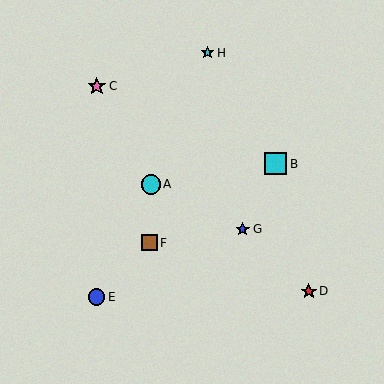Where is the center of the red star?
The center of the red star is at (309, 291).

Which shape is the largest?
The cyan square (labeled B) is the largest.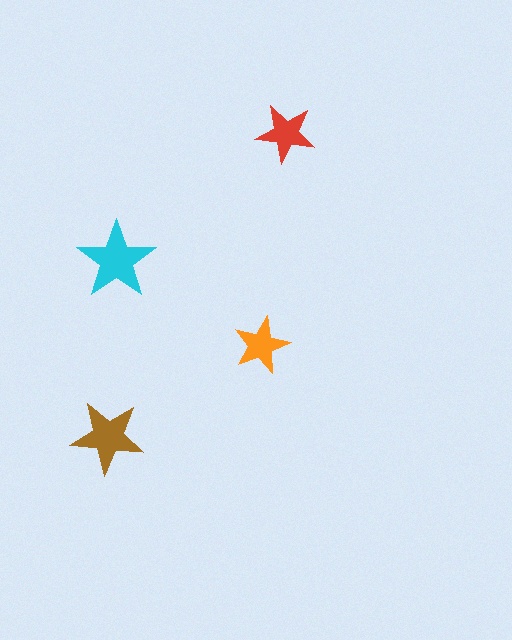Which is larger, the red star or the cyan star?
The cyan one.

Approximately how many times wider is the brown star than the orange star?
About 1.5 times wider.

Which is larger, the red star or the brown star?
The brown one.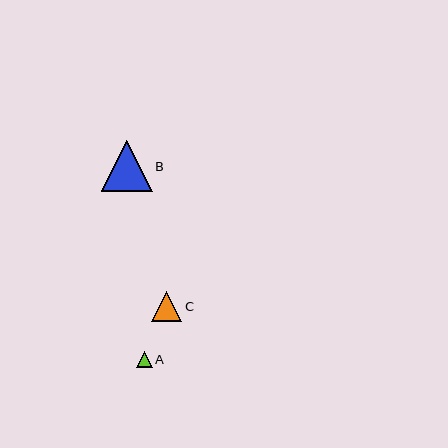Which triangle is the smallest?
Triangle A is the smallest with a size of approximately 16 pixels.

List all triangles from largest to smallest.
From largest to smallest: B, C, A.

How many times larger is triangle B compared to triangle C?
Triangle B is approximately 1.7 times the size of triangle C.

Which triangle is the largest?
Triangle B is the largest with a size of approximately 51 pixels.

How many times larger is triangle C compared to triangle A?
Triangle C is approximately 1.9 times the size of triangle A.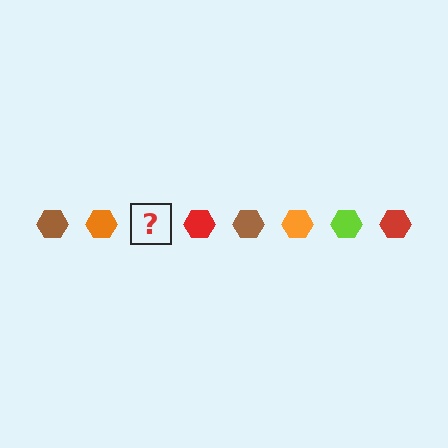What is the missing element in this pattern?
The missing element is a lime hexagon.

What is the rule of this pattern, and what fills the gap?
The rule is that the pattern cycles through brown, orange, lime, red hexagons. The gap should be filled with a lime hexagon.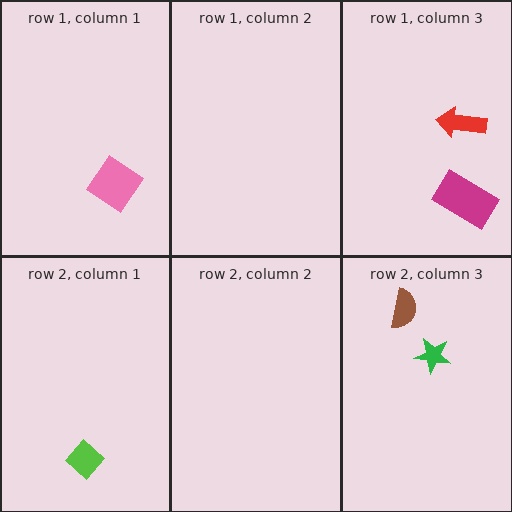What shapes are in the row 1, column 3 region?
The red arrow, the magenta rectangle.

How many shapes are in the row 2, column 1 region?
1.